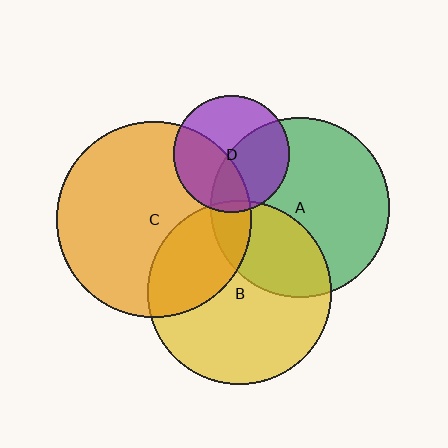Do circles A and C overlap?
Yes.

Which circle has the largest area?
Circle C (orange).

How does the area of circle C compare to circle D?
Approximately 2.8 times.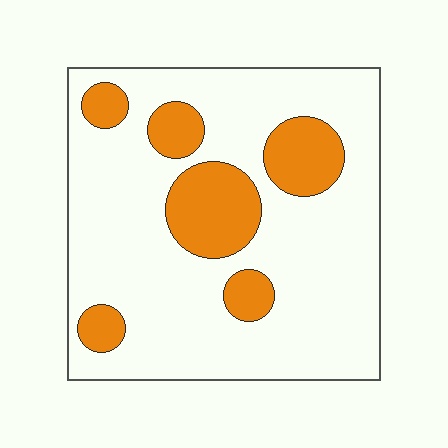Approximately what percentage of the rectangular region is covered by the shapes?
Approximately 20%.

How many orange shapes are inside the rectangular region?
6.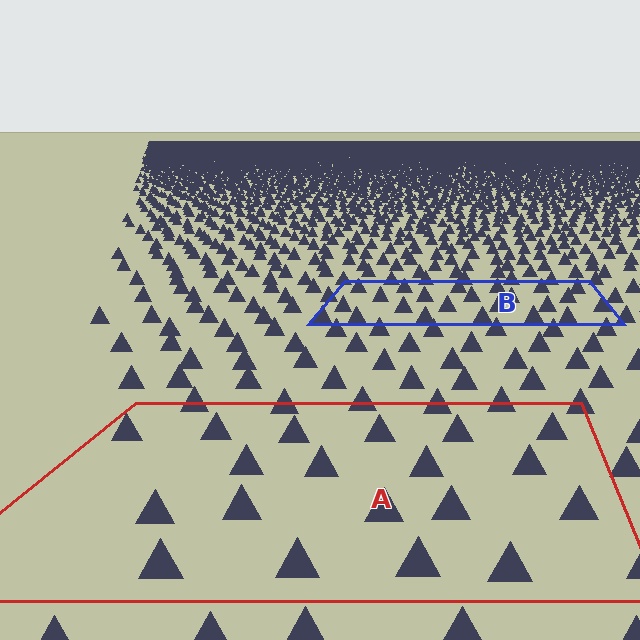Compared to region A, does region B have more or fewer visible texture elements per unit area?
Region B has more texture elements per unit area — they are packed more densely because it is farther away.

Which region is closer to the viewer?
Region A is closer. The texture elements there are larger and more spread out.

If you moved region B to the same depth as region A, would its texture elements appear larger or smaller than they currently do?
They would appear larger. At a closer depth, the same texture elements are projected at a bigger on-screen size.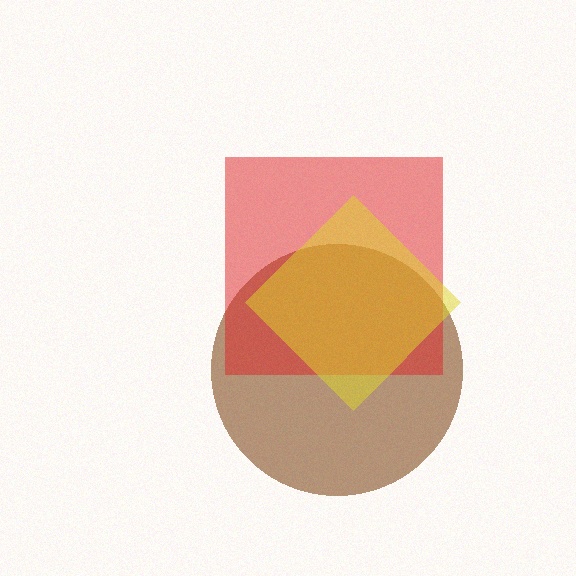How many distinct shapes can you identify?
There are 3 distinct shapes: a brown circle, a red square, a yellow diamond.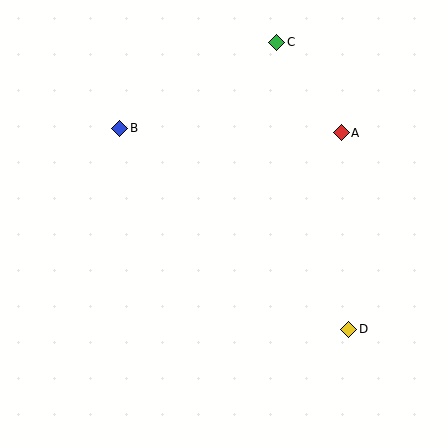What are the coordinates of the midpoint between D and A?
The midpoint between D and A is at (345, 231).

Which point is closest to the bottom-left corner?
Point B is closest to the bottom-left corner.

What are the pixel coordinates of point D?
Point D is at (349, 329).